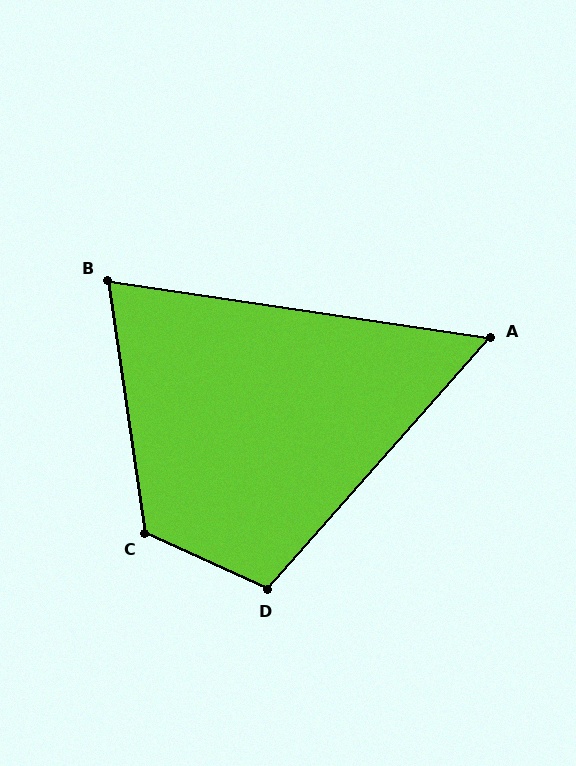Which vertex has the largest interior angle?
C, at approximately 123 degrees.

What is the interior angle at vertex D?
Approximately 107 degrees (obtuse).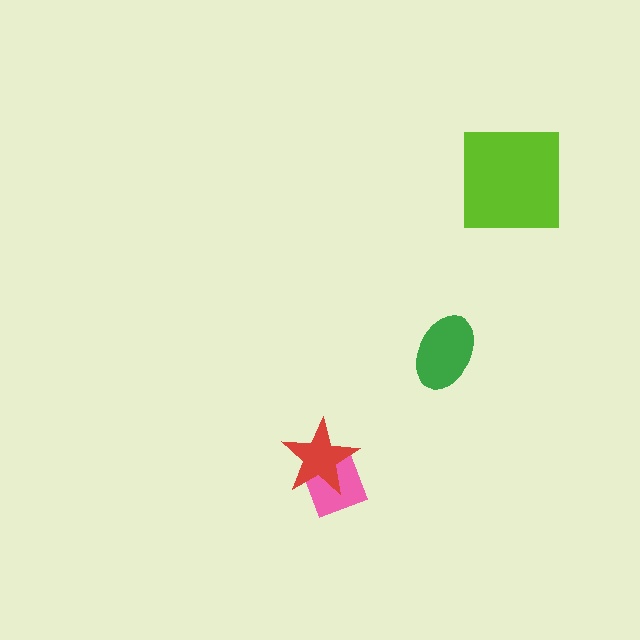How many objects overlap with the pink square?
1 object overlaps with the pink square.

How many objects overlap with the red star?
1 object overlaps with the red star.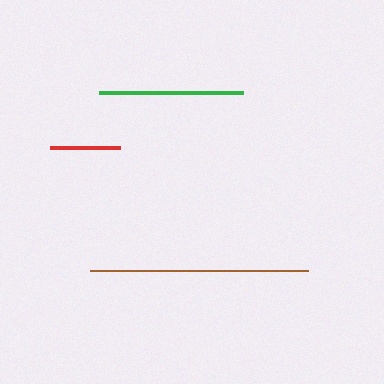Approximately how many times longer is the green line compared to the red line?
The green line is approximately 2.1 times the length of the red line.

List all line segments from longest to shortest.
From longest to shortest: brown, green, red.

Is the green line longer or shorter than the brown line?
The brown line is longer than the green line.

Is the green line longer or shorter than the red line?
The green line is longer than the red line.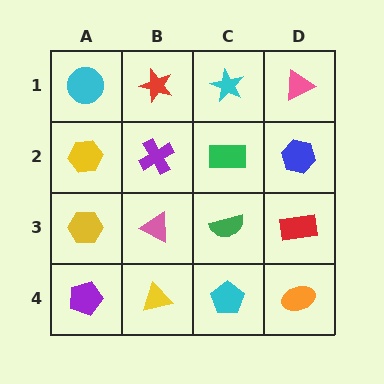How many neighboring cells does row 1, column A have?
2.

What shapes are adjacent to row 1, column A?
A yellow hexagon (row 2, column A), a red star (row 1, column B).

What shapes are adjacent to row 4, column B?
A pink triangle (row 3, column B), a purple pentagon (row 4, column A), a cyan pentagon (row 4, column C).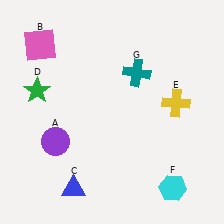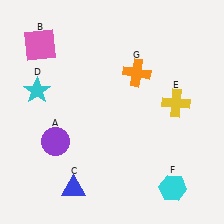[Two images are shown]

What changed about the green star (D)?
In Image 1, D is green. In Image 2, it changed to cyan.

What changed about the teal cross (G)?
In Image 1, G is teal. In Image 2, it changed to orange.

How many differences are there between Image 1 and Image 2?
There are 2 differences between the two images.